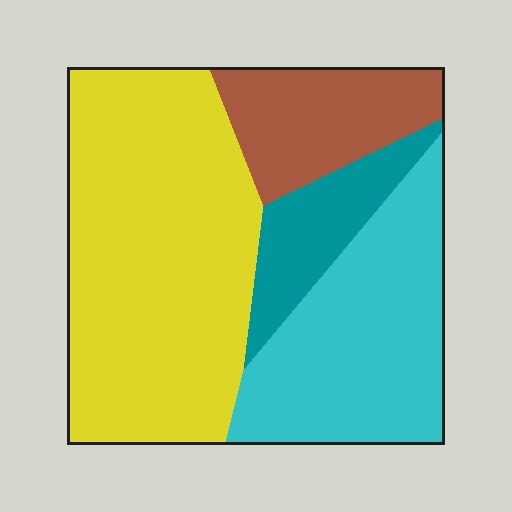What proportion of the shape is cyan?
Cyan takes up about one quarter (1/4) of the shape.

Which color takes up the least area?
Teal, at roughly 10%.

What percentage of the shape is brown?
Brown takes up about one sixth (1/6) of the shape.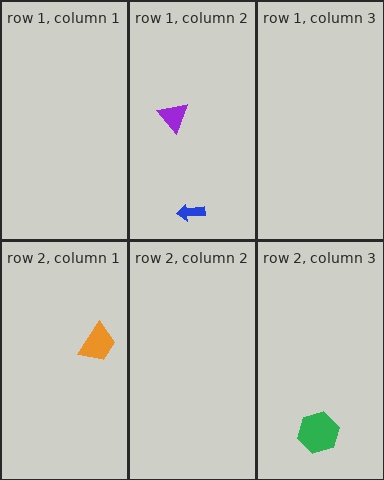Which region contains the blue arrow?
The row 1, column 2 region.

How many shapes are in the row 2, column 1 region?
1.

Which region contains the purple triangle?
The row 1, column 2 region.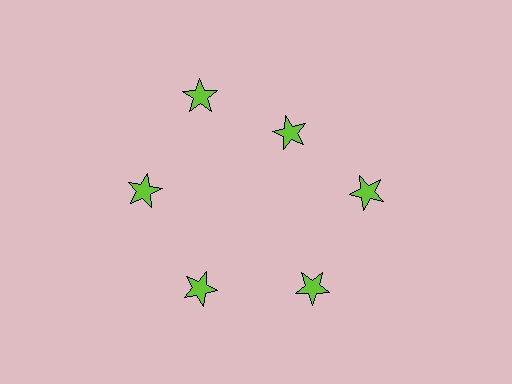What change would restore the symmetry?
The symmetry would be restored by moving it outward, back onto the ring so that all 6 stars sit at equal angles and equal distance from the center.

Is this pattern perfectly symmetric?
No. The 6 lime stars are arranged in a ring, but one element near the 1 o'clock position is pulled inward toward the center, breaking the 6-fold rotational symmetry.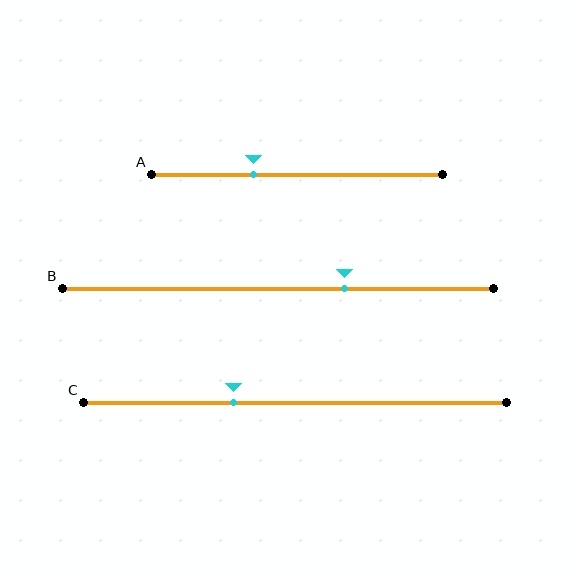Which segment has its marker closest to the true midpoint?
Segment C has its marker closest to the true midpoint.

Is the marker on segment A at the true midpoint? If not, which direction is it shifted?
No, the marker on segment A is shifted to the left by about 15% of the segment length.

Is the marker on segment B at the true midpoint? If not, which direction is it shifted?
No, the marker on segment B is shifted to the right by about 16% of the segment length.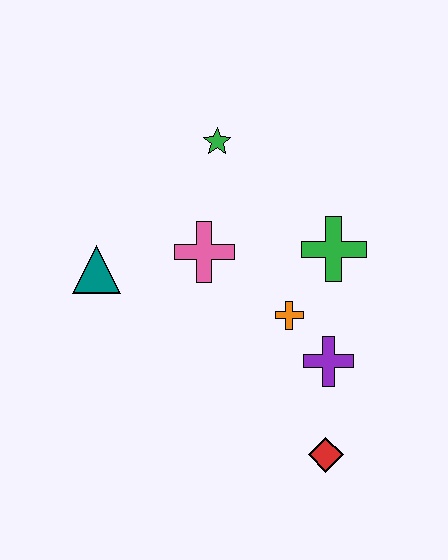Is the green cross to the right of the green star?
Yes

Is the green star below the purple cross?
No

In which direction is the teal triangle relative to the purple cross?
The teal triangle is to the left of the purple cross.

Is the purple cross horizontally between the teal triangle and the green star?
No